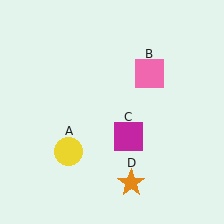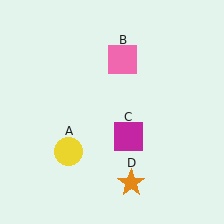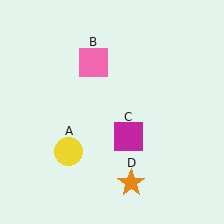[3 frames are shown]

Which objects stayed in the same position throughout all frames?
Yellow circle (object A) and magenta square (object C) and orange star (object D) remained stationary.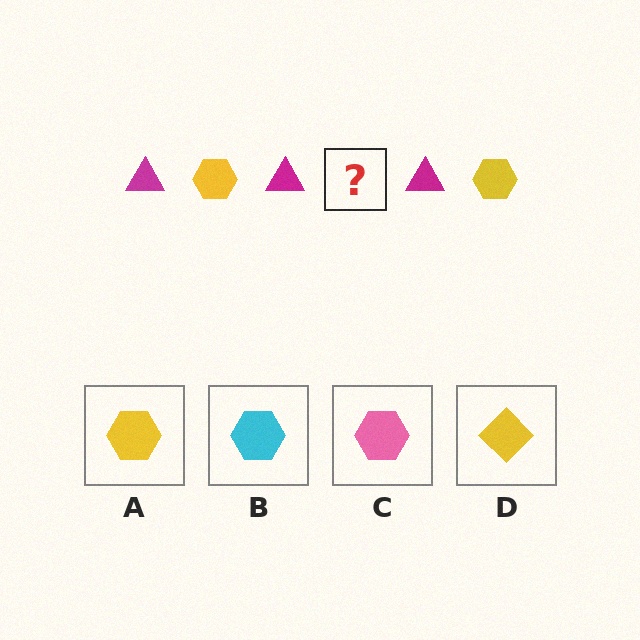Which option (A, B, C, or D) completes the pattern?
A.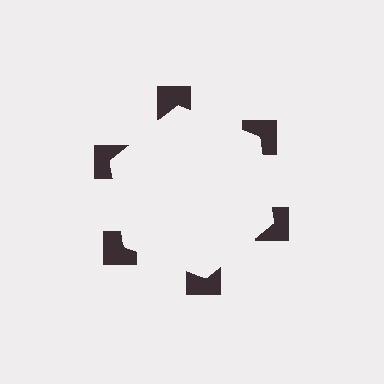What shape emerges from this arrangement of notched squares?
An illusory hexagon — its edges are inferred from the aligned wedge cuts in the notched squares, not physically drawn.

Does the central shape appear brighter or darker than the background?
It typically appears slightly brighter than the background, even though no actual brightness change is drawn.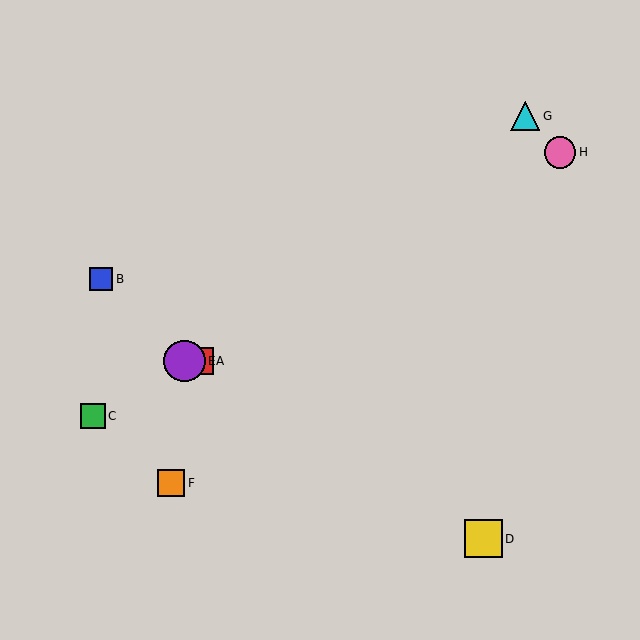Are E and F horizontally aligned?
No, E is at y≈361 and F is at y≈483.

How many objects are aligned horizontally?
2 objects (A, E) are aligned horizontally.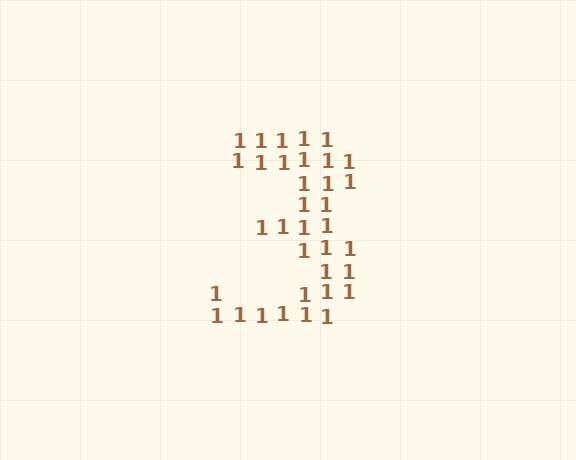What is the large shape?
The large shape is the digit 3.